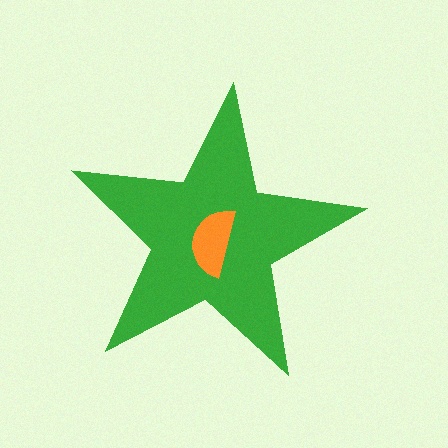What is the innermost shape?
The orange semicircle.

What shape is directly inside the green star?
The orange semicircle.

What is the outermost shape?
The green star.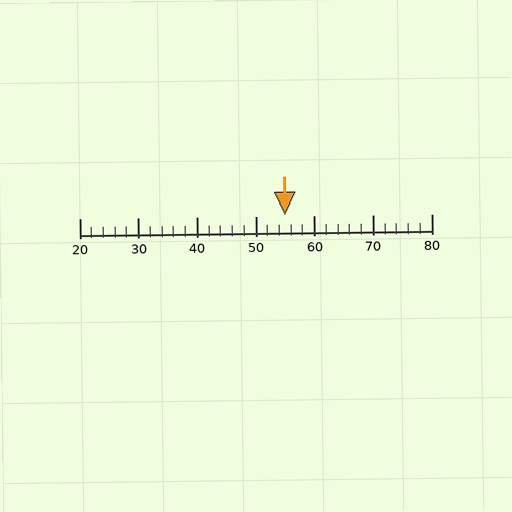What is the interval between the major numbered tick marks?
The major tick marks are spaced 10 units apart.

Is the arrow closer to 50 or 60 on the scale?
The arrow is closer to 60.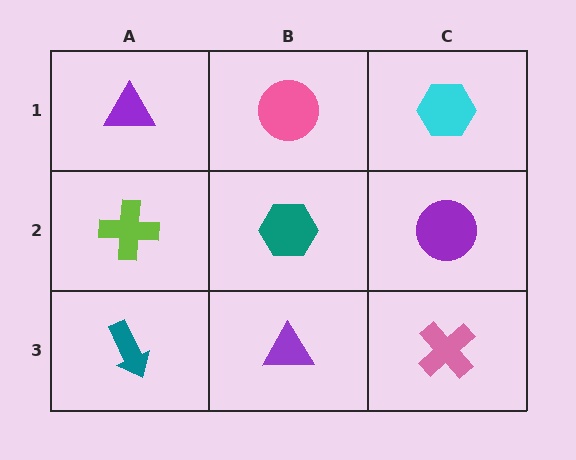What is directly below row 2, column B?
A purple triangle.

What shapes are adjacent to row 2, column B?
A pink circle (row 1, column B), a purple triangle (row 3, column B), a lime cross (row 2, column A), a purple circle (row 2, column C).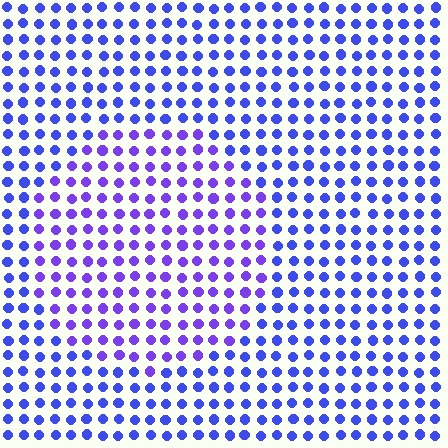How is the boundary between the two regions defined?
The boundary is defined purely by a slight shift in hue (about 26 degrees). Spacing, size, and orientation are identical on both sides.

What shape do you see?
I see a circle.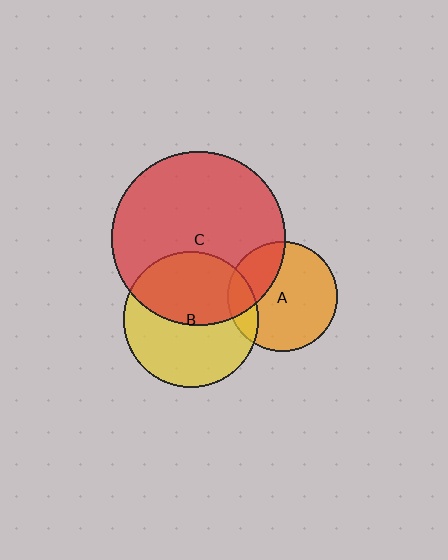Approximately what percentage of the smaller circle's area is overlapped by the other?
Approximately 45%.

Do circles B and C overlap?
Yes.